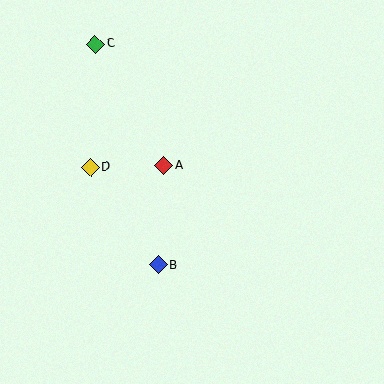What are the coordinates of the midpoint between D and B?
The midpoint between D and B is at (124, 216).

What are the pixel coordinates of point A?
Point A is at (164, 165).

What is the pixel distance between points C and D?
The distance between C and D is 123 pixels.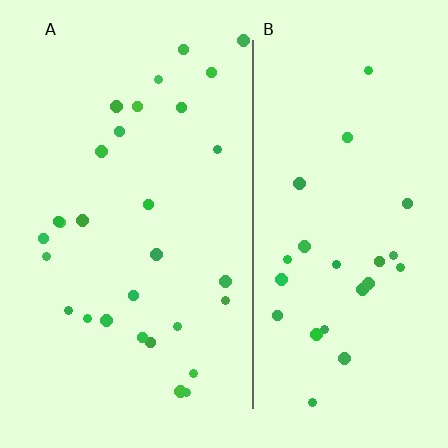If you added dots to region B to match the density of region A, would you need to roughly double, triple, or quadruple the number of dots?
Approximately double.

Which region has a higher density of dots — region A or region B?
A (the left).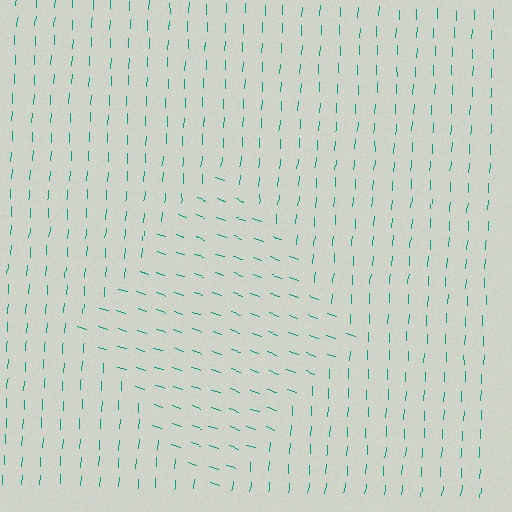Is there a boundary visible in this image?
Yes, there is a texture boundary formed by a change in line orientation.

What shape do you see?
I see a diamond.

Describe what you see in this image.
The image is filled with small teal line segments. A diamond region in the image has lines oriented differently from the surrounding lines, creating a visible texture boundary.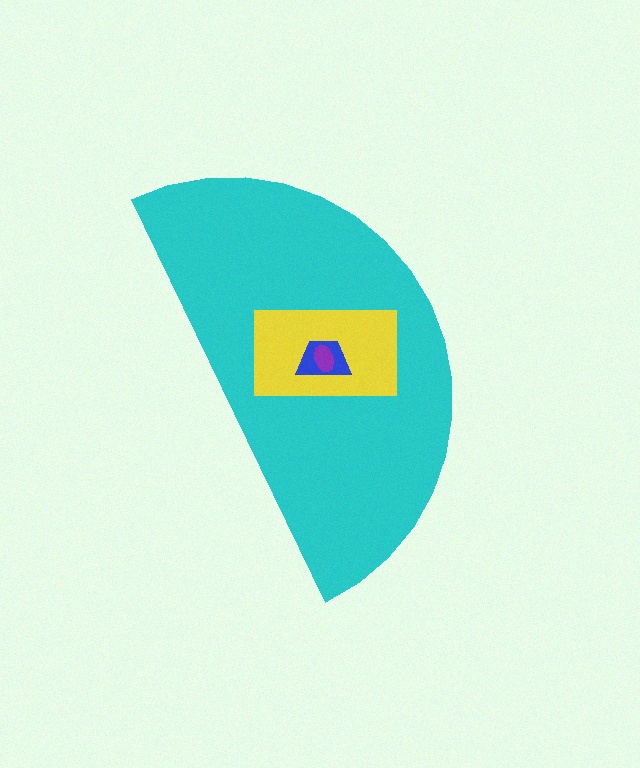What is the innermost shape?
The purple ellipse.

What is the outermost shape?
The cyan semicircle.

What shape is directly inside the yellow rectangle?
The blue trapezoid.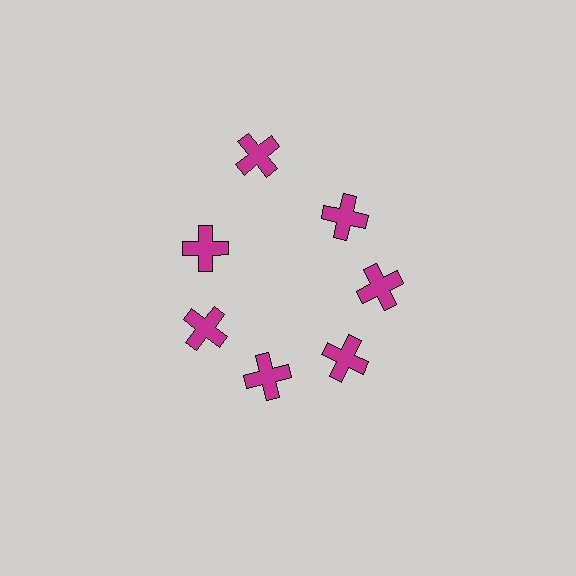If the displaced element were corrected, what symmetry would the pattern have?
It would have 7-fold rotational symmetry — the pattern would map onto itself every 51 degrees.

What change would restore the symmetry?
The symmetry would be restored by moving it inward, back onto the ring so that all 7 crosses sit at equal angles and equal distance from the center.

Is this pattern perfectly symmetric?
No. The 7 magenta crosses are arranged in a ring, but one element near the 12 o'clock position is pushed outward from the center, breaking the 7-fold rotational symmetry.